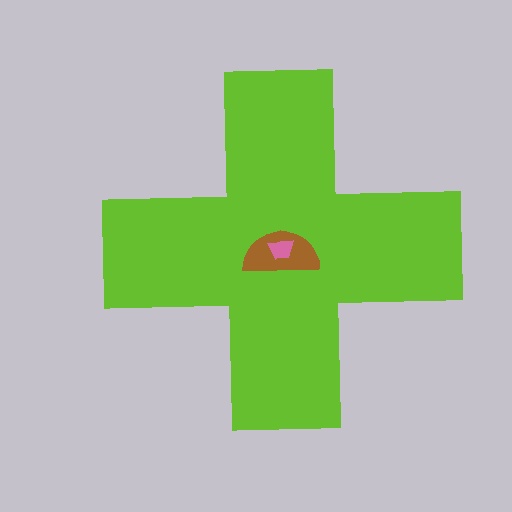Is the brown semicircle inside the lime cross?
Yes.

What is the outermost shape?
The lime cross.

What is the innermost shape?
The pink trapezoid.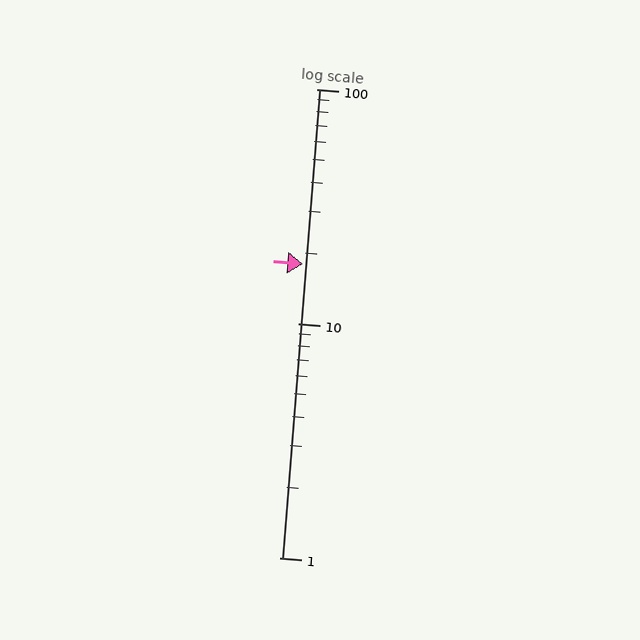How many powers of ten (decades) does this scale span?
The scale spans 2 decades, from 1 to 100.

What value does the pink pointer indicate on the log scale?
The pointer indicates approximately 18.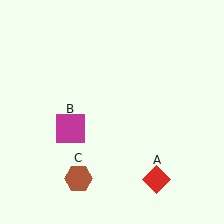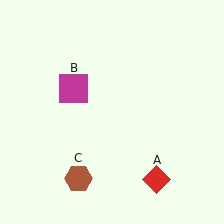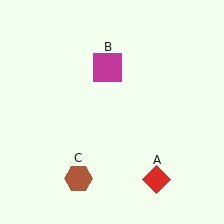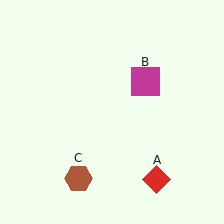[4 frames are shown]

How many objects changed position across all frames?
1 object changed position: magenta square (object B).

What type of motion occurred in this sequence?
The magenta square (object B) rotated clockwise around the center of the scene.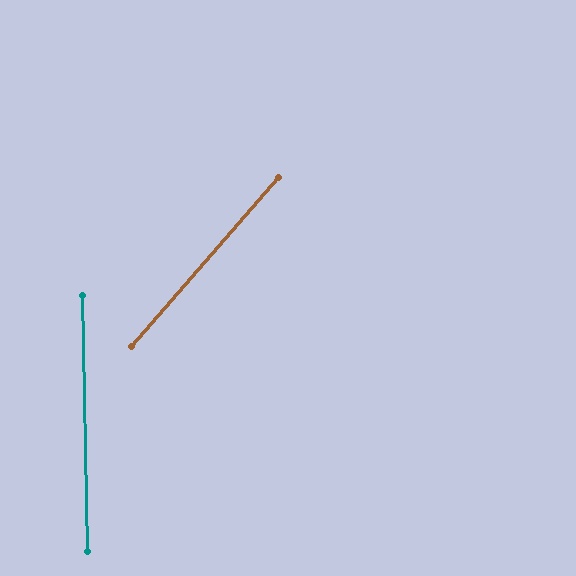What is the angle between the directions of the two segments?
Approximately 42 degrees.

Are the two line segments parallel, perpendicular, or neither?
Neither parallel nor perpendicular — they differ by about 42°.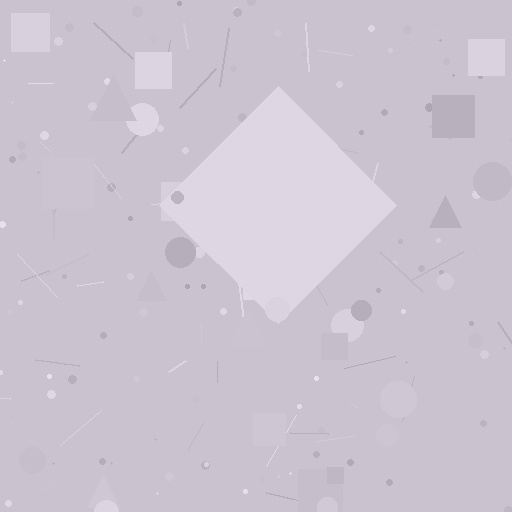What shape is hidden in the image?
A diamond is hidden in the image.